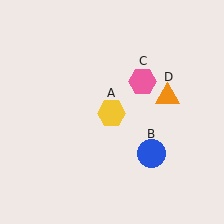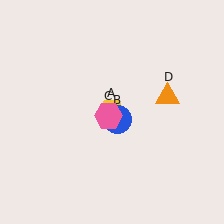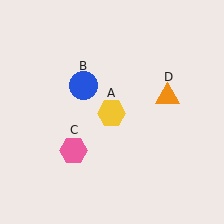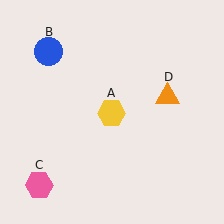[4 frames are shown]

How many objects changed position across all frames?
2 objects changed position: blue circle (object B), pink hexagon (object C).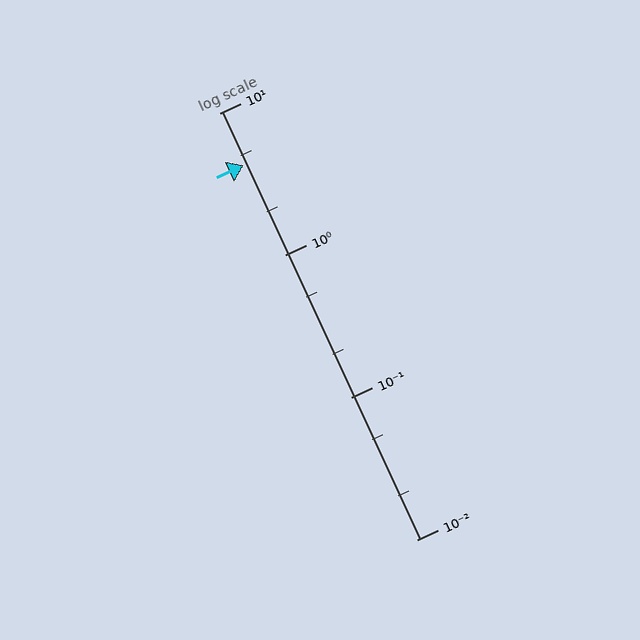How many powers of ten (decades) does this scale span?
The scale spans 3 decades, from 0.01 to 10.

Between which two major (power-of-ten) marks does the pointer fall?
The pointer is between 1 and 10.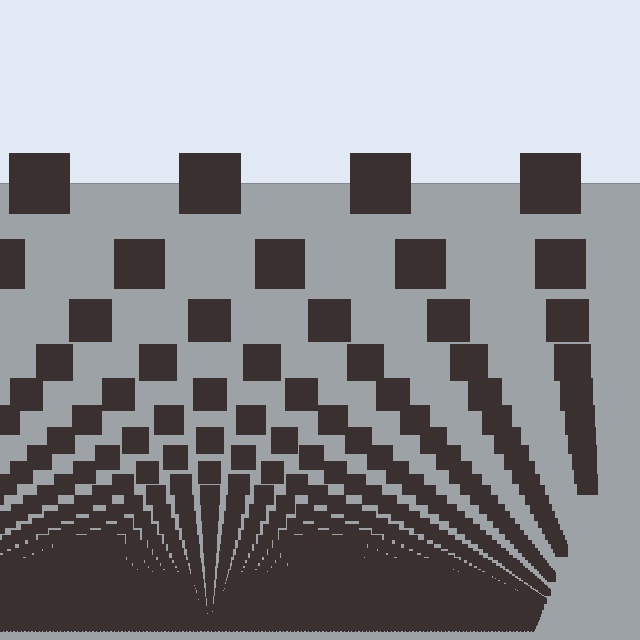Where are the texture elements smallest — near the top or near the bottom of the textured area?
Near the bottom.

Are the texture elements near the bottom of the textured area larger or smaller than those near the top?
Smaller. The gradient is inverted — elements near the bottom are smaller and denser.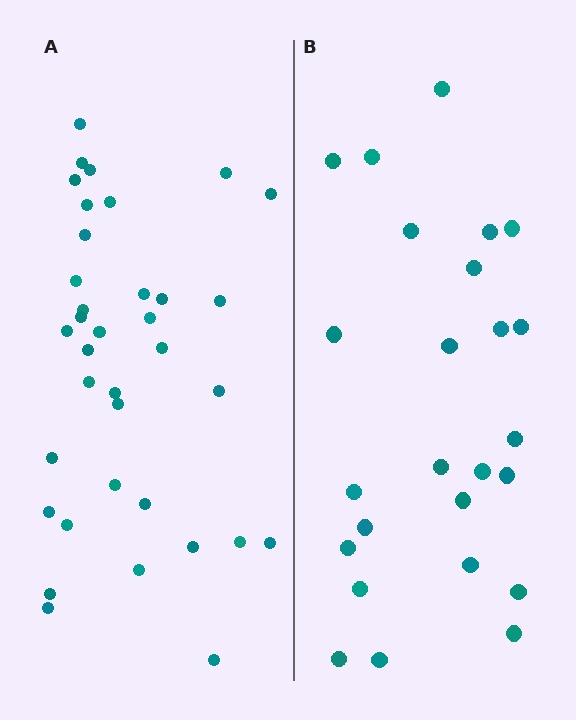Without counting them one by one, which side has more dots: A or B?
Region A (the left region) has more dots.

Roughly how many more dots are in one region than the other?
Region A has roughly 12 or so more dots than region B.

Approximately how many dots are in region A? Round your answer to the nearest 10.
About 40 dots. (The exact count is 36, which rounds to 40.)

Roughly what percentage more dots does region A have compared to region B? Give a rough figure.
About 45% more.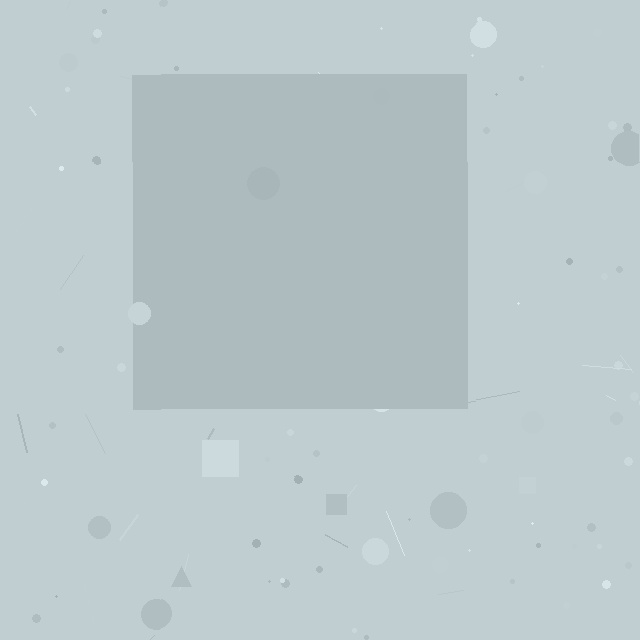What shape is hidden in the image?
A square is hidden in the image.